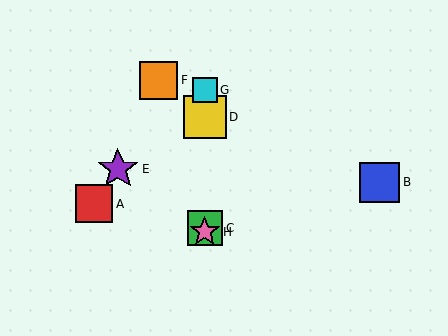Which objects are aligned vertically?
Objects C, D, G, H are aligned vertically.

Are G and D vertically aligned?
Yes, both are at x≈205.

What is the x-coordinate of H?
Object H is at x≈205.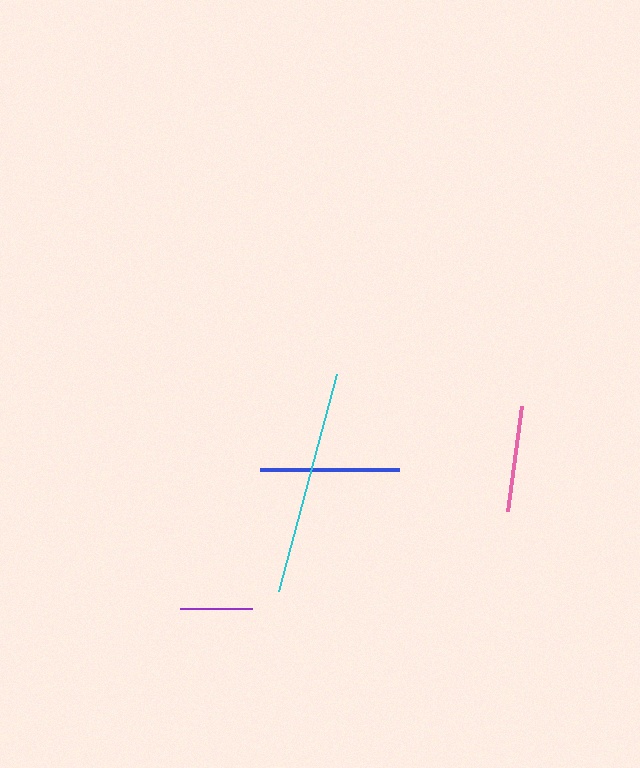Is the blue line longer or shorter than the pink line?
The blue line is longer than the pink line.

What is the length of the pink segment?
The pink segment is approximately 106 pixels long.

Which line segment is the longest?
The cyan line is the longest at approximately 225 pixels.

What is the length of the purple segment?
The purple segment is approximately 72 pixels long.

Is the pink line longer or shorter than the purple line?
The pink line is longer than the purple line.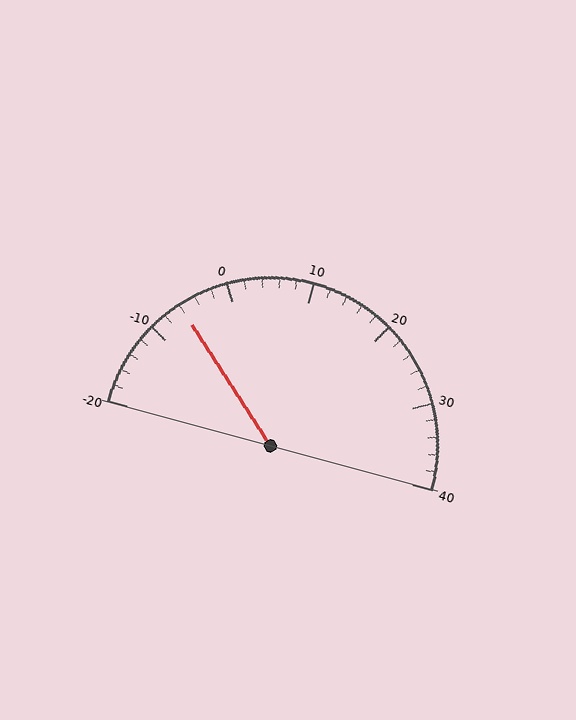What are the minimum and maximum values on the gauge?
The gauge ranges from -20 to 40.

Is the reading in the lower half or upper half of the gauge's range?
The reading is in the lower half of the range (-20 to 40).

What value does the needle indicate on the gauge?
The needle indicates approximately -6.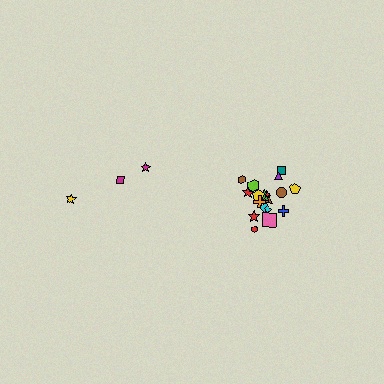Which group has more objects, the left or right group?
The right group.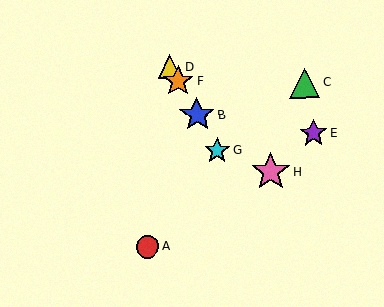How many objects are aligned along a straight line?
4 objects (B, D, F, G) are aligned along a straight line.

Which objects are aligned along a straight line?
Objects B, D, F, G are aligned along a straight line.